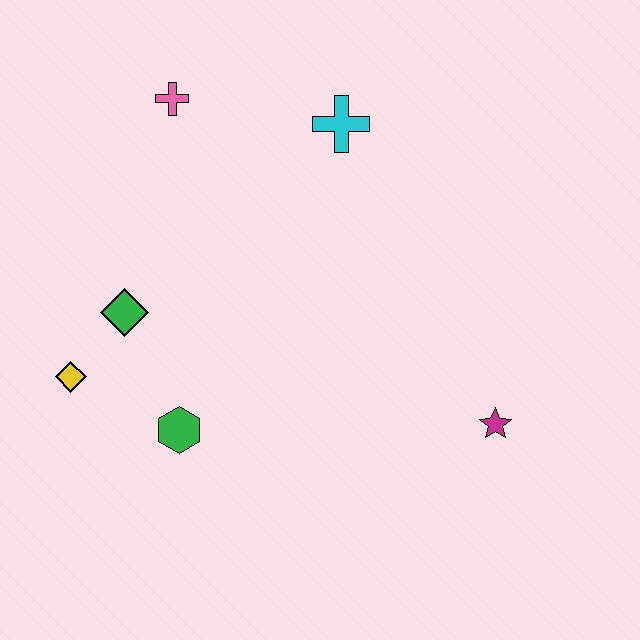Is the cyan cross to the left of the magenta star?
Yes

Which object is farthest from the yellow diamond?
The magenta star is farthest from the yellow diamond.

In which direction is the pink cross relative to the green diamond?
The pink cross is above the green diamond.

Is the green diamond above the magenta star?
Yes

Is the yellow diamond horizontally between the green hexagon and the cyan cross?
No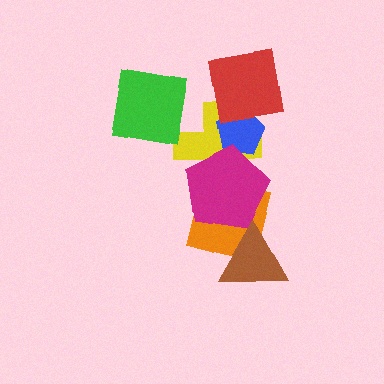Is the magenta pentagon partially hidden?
Yes, it is partially covered by another shape.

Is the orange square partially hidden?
Yes, it is partially covered by another shape.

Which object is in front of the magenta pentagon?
The brown triangle is in front of the magenta pentagon.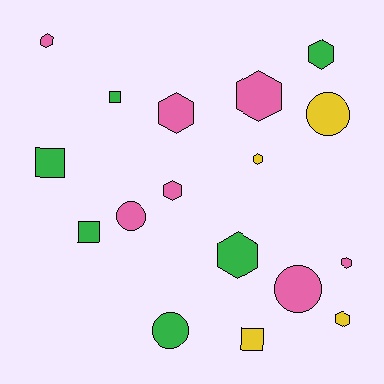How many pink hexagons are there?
There are 5 pink hexagons.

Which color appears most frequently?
Pink, with 7 objects.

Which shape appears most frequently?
Hexagon, with 9 objects.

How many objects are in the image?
There are 17 objects.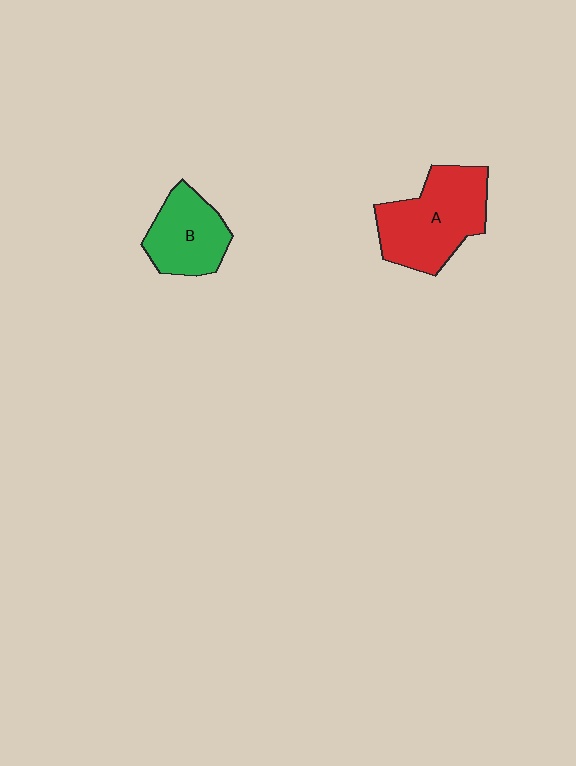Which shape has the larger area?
Shape A (red).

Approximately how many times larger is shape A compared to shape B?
Approximately 1.5 times.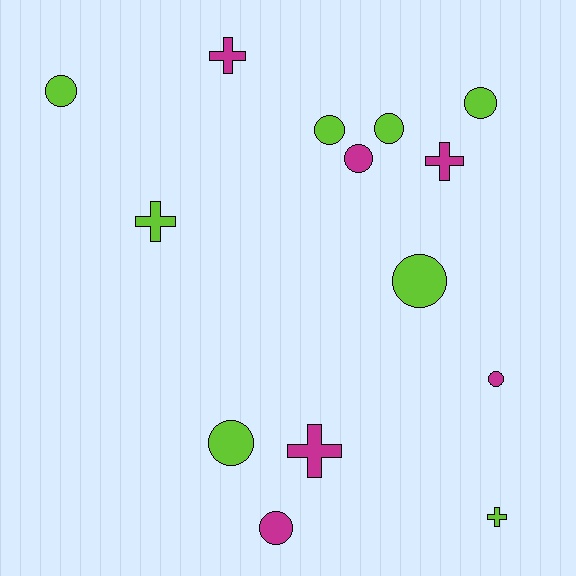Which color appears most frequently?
Lime, with 8 objects.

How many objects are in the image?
There are 14 objects.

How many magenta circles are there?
There are 3 magenta circles.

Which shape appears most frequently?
Circle, with 9 objects.